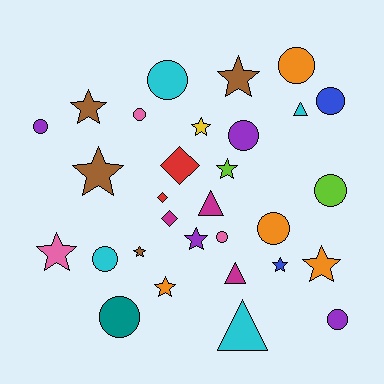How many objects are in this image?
There are 30 objects.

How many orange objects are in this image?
There are 4 orange objects.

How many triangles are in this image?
There are 4 triangles.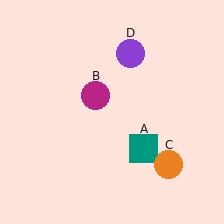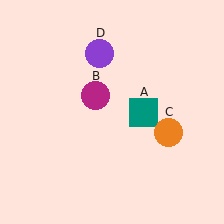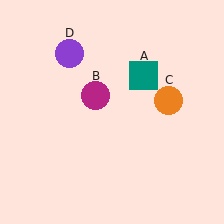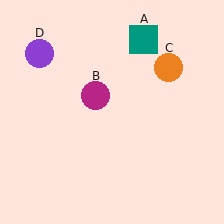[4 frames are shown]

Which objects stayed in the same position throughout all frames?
Magenta circle (object B) remained stationary.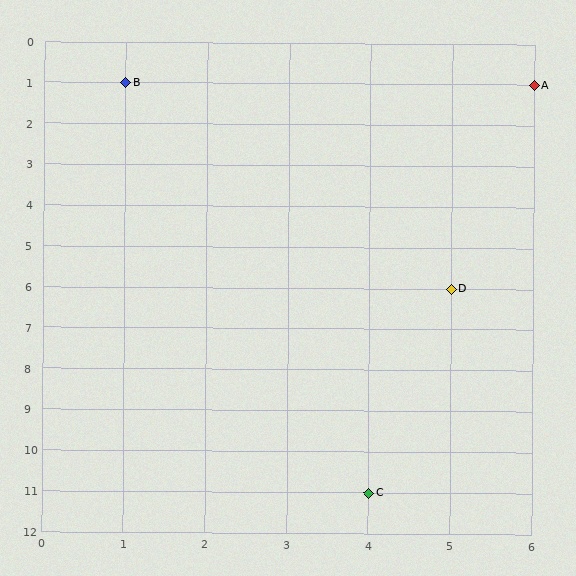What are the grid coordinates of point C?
Point C is at grid coordinates (4, 11).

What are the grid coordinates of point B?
Point B is at grid coordinates (1, 1).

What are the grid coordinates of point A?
Point A is at grid coordinates (6, 1).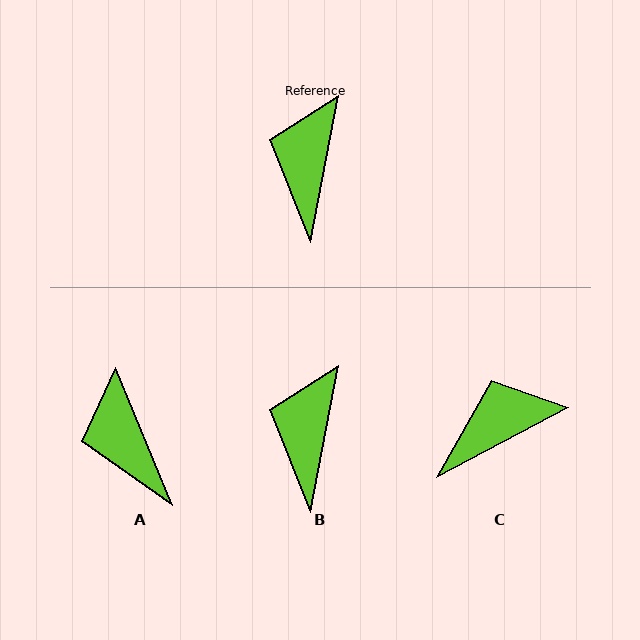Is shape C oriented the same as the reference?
No, it is off by about 51 degrees.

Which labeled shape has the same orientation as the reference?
B.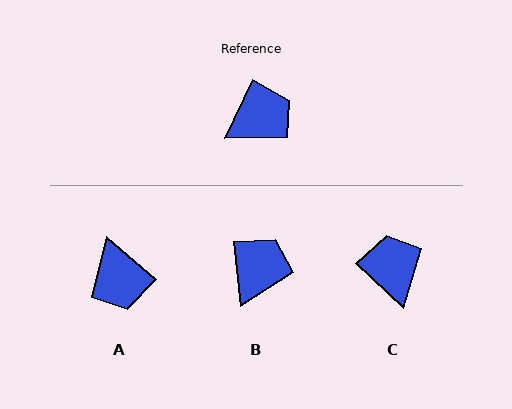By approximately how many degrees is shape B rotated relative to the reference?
Approximately 31 degrees counter-clockwise.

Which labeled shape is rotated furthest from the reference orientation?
A, about 105 degrees away.